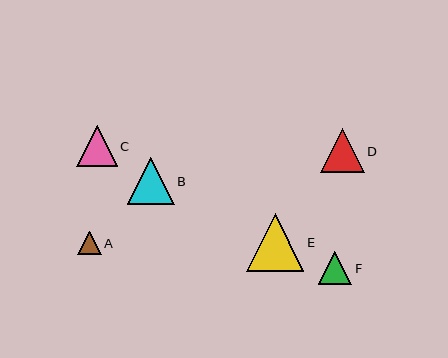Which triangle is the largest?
Triangle E is the largest with a size of approximately 58 pixels.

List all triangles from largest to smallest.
From largest to smallest: E, B, D, C, F, A.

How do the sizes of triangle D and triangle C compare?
Triangle D and triangle C are approximately the same size.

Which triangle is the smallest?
Triangle A is the smallest with a size of approximately 23 pixels.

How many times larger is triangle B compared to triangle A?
Triangle B is approximately 2.0 times the size of triangle A.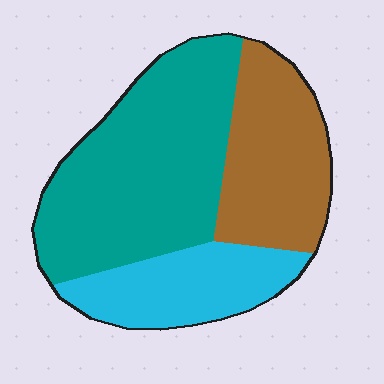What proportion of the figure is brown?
Brown covers 28% of the figure.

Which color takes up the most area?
Teal, at roughly 50%.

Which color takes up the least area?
Cyan, at roughly 20%.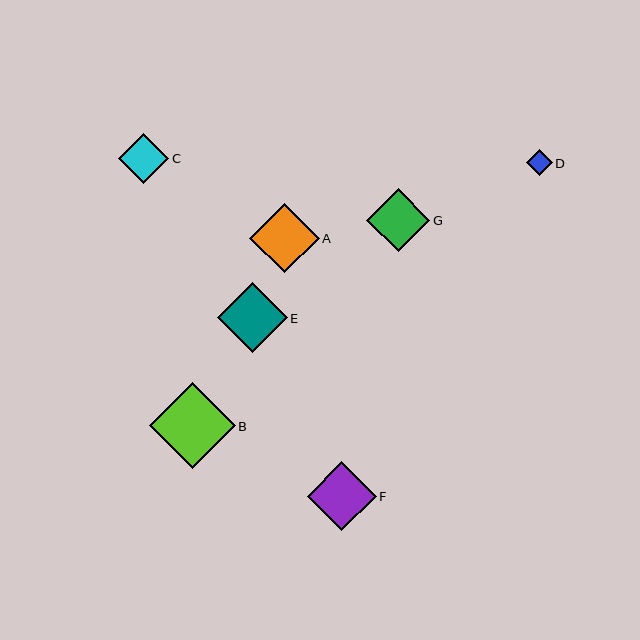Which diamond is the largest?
Diamond B is the largest with a size of approximately 86 pixels.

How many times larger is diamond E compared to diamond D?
Diamond E is approximately 2.7 times the size of diamond D.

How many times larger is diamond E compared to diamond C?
Diamond E is approximately 1.4 times the size of diamond C.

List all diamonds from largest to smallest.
From largest to smallest: B, E, A, F, G, C, D.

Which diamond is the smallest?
Diamond D is the smallest with a size of approximately 26 pixels.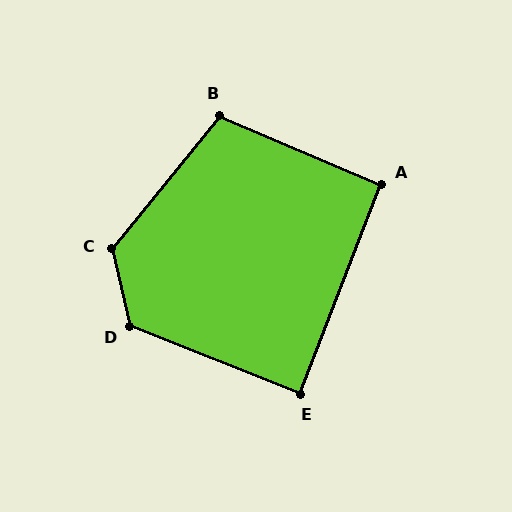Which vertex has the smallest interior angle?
E, at approximately 90 degrees.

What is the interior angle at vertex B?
Approximately 106 degrees (obtuse).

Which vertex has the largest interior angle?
C, at approximately 128 degrees.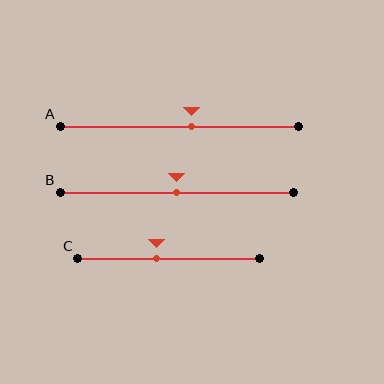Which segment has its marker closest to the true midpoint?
Segment B has its marker closest to the true midpoint.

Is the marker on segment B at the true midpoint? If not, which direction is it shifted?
Yes, the marker on segment B is at the true midpoint.